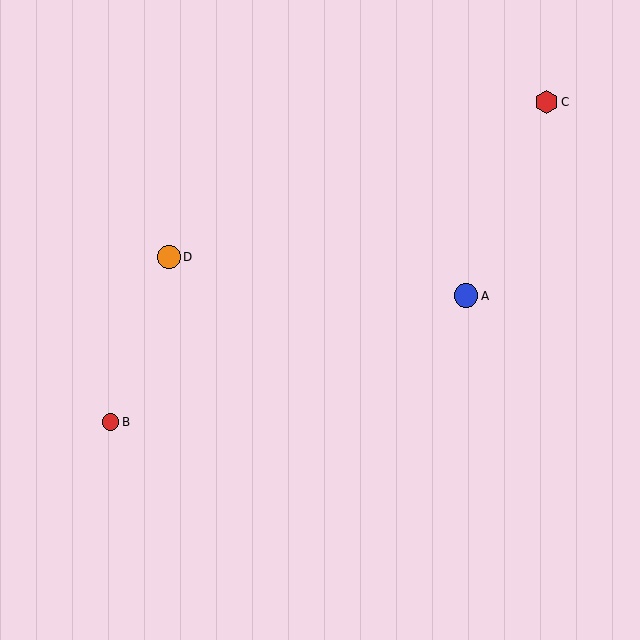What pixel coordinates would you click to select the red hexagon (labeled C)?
Click at (546, 102) to select the red hexagon C.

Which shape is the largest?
The blue circle (labeled A) is the largest.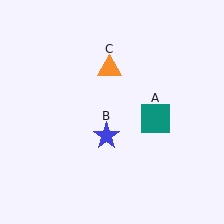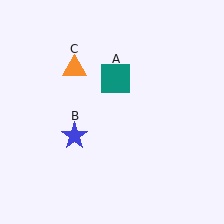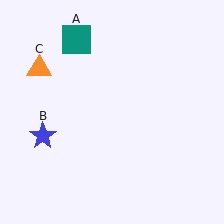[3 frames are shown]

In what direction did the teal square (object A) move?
The teal square (object A) moved up and to the left.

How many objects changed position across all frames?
3 objects changed position: teal square (object A), blue star (object B), orange triangle (object C).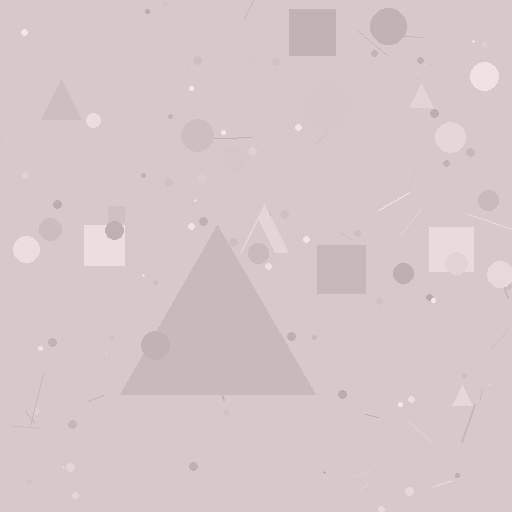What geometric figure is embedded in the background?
A triangle is embedded in the background.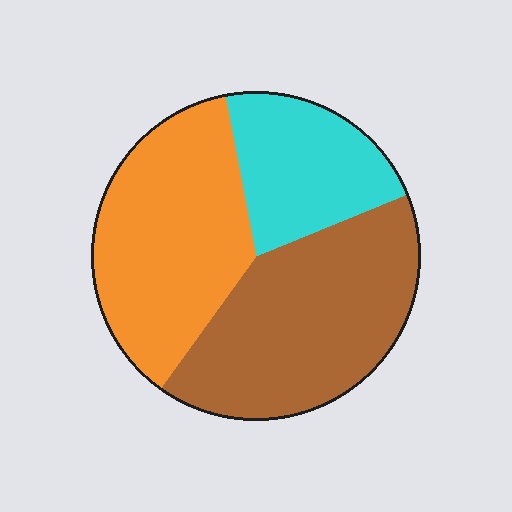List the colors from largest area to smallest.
From largest to smallest: brown, orange, cyan.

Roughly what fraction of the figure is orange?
Orange takes up about three eighths (3/8) of the figure.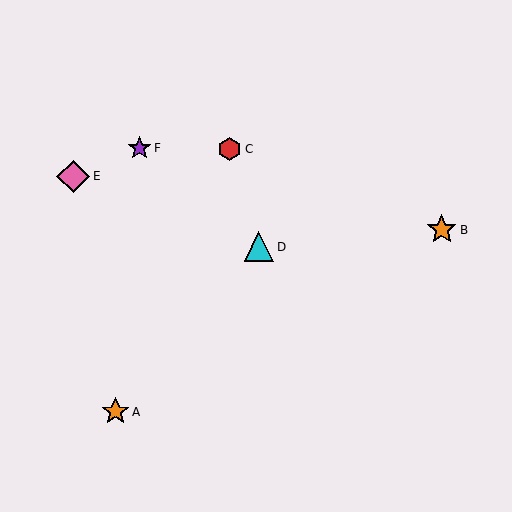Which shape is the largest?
The pink diamond (labeled E) is the largest.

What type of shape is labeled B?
Shape B is an orange star.